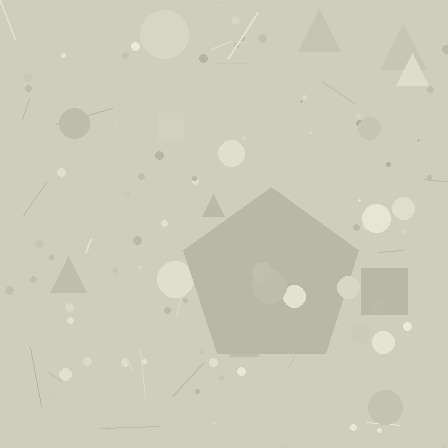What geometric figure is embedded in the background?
A pentagon is embedded in the background.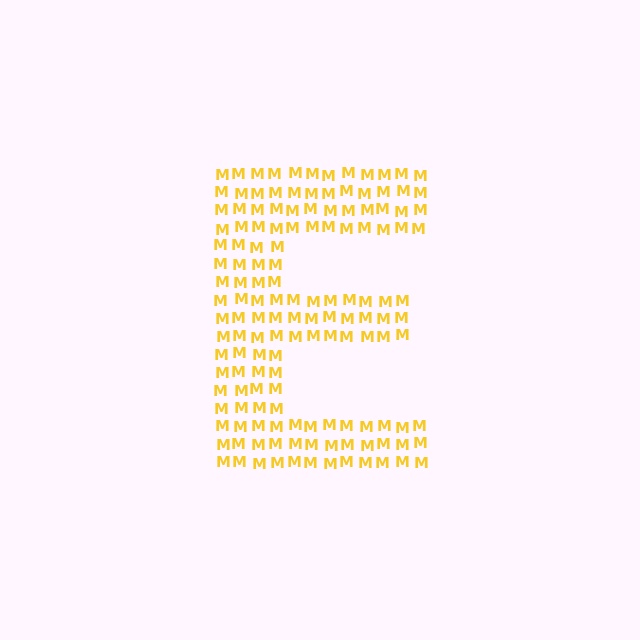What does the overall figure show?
The overall figure shows the letter E.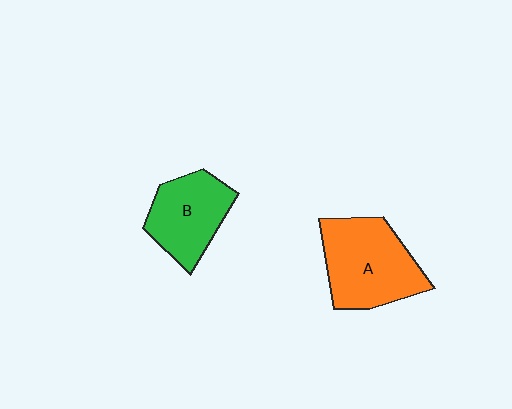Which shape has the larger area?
Shape A (orange).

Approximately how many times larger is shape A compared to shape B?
Approximately 1.3 times.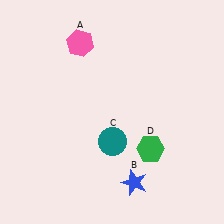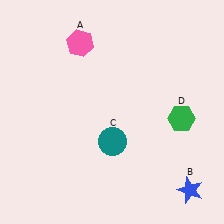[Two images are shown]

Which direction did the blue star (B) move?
The blue star (B) moved right.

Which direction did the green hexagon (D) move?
The green hexagon (D) moved right.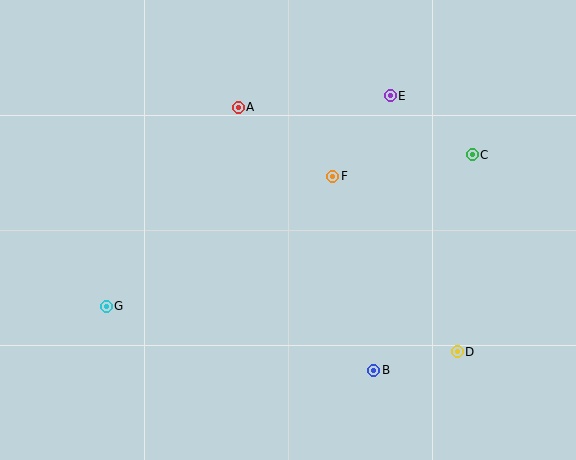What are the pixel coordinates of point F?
Point F is at (333, 176).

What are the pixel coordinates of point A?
Point A is at (238, 107).